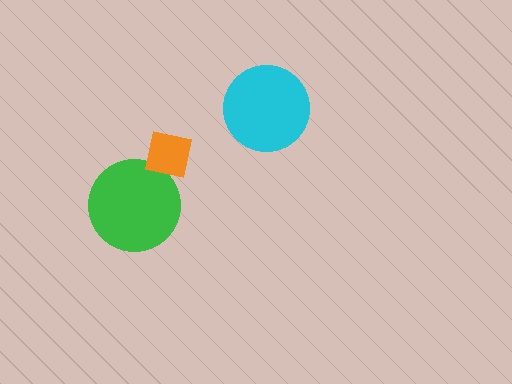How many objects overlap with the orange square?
1 object overlaps with the orange square.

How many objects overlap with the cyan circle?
0 objects overlap with the cyan circle.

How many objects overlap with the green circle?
1 object overlaps with the green circle.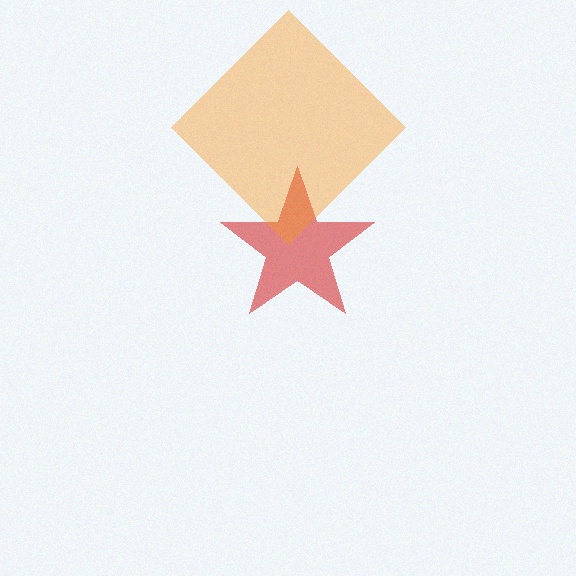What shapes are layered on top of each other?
The layered shapes are: a red star, an orange diamond.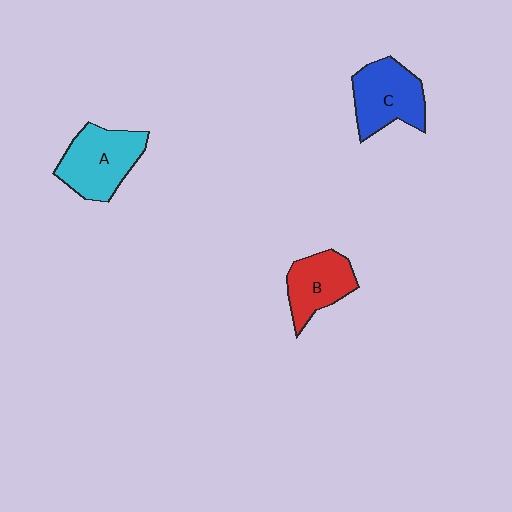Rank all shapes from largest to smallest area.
From largest to smallest: A (cyan), C (blue), B (red).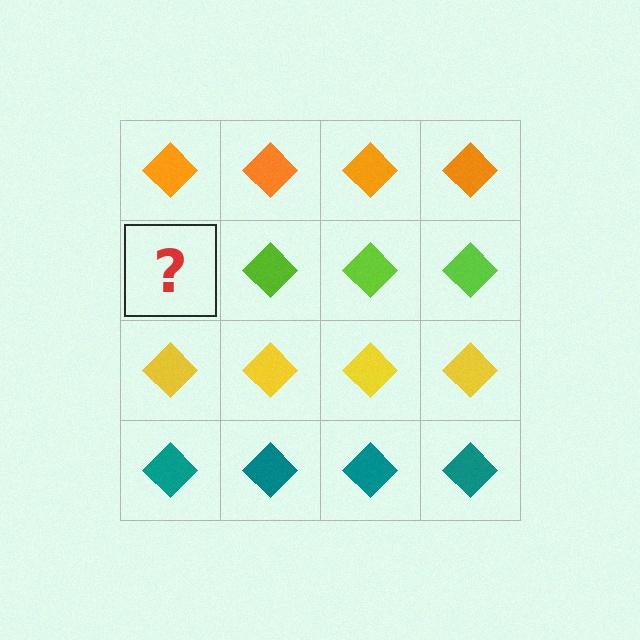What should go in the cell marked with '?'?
The missing cell should contain a lime diamond.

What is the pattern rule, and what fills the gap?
The rule is that each row has a consistent color. The gap should be filled with a lime diamond.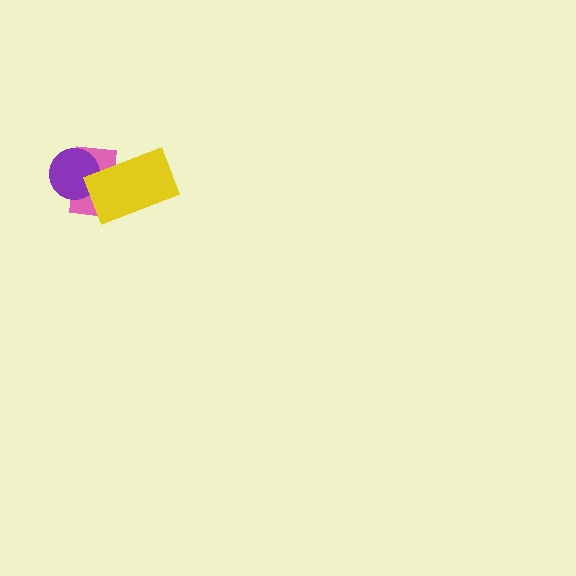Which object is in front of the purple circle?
The yellow rectangle is in front of the purple circle.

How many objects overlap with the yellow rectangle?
2 objects overlap with the yellow rectangle.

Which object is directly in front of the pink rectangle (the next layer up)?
The purple circle is directly in front of the pink rectangle.